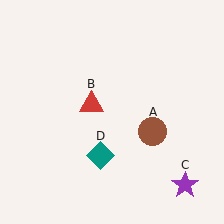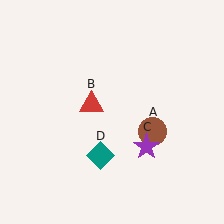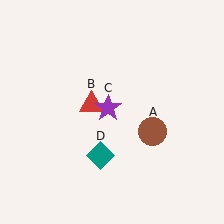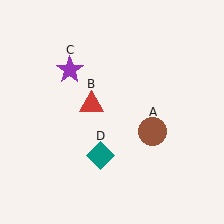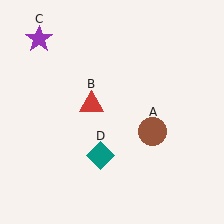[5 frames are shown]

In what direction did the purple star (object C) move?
The purple star (object C) moved up and to the left.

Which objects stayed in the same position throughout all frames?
Brown circle (object A) and red triangle (object B) and teal diamond (object D) remained stationary.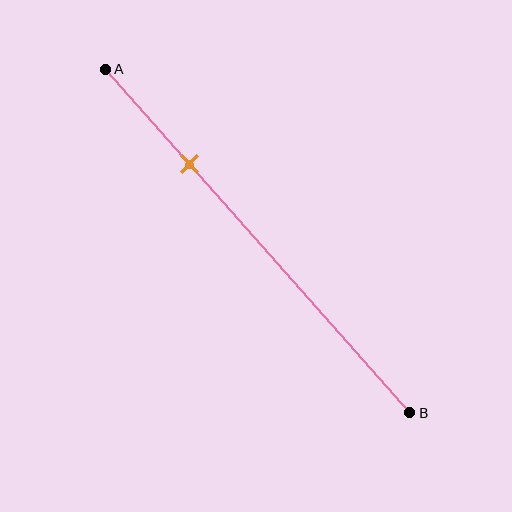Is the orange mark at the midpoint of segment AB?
No, the mark is at about 30% from A, not at the 50% midpoint.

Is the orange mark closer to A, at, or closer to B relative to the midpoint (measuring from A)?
The orange mark is closer to point A than the midpoint of segment AB.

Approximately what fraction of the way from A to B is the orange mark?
The orange mark is approximately 30% of the way from A to B.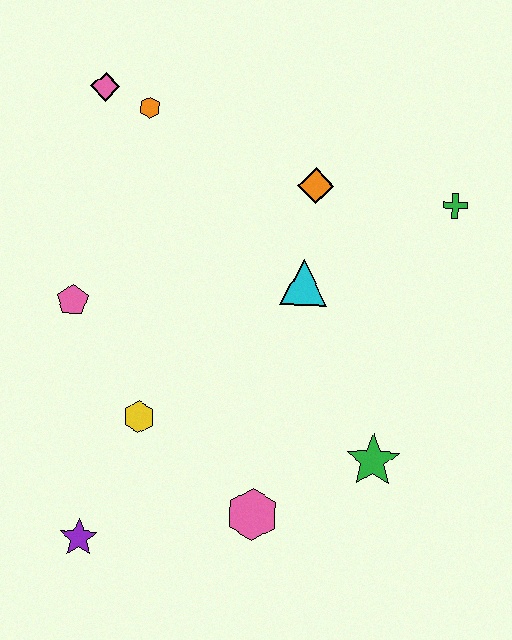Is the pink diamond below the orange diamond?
No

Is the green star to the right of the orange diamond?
Yes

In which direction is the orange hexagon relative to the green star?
The orange hexagon is above the green star.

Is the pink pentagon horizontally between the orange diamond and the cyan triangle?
No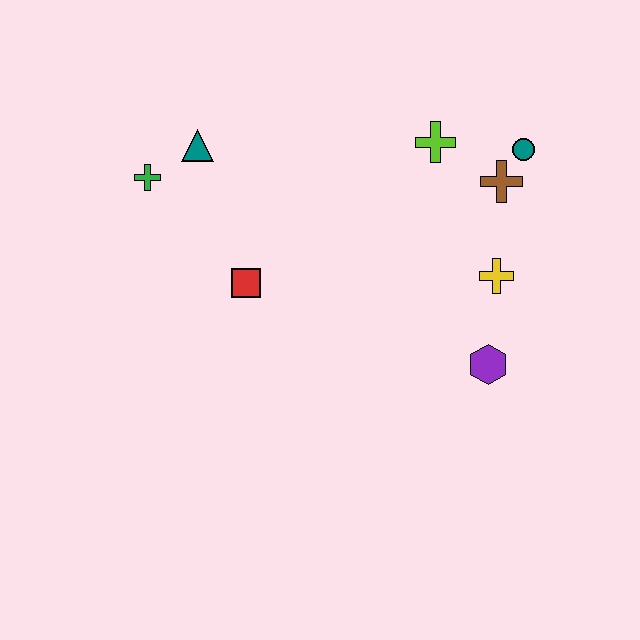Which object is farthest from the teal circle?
The green cross is farthest from the teal circle.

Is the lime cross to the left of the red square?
No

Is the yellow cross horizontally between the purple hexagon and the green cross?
No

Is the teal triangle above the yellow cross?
Yes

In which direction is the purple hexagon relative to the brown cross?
The purple hexagon is below the brown cross.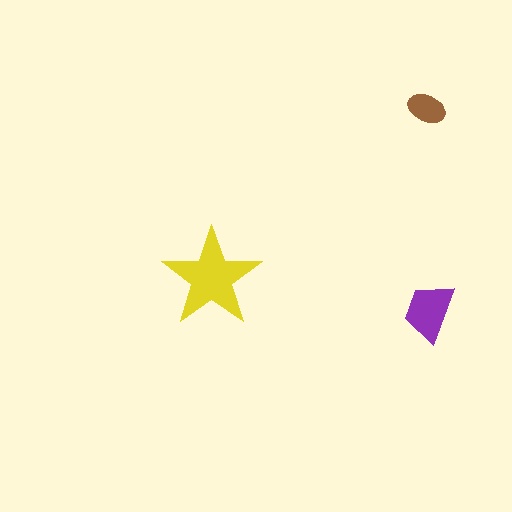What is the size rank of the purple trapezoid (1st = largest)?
2nd.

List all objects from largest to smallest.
The yellow star, the purple trapezoid, the brown ellipse.